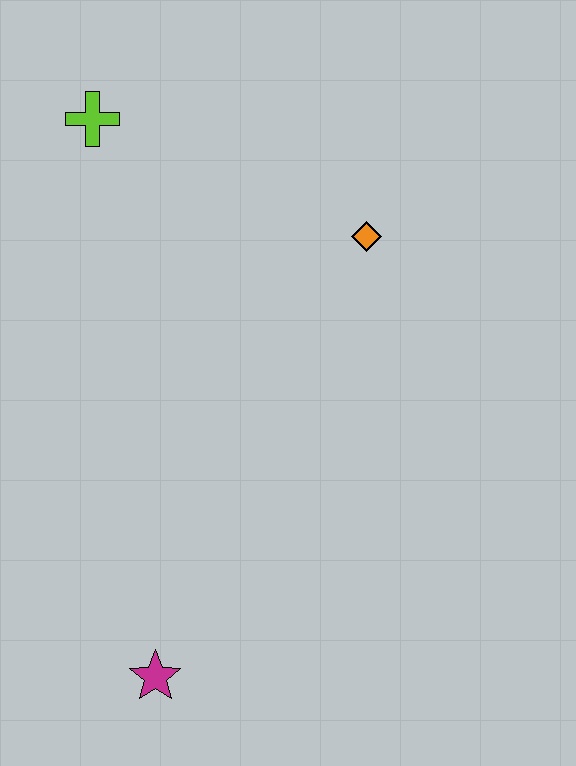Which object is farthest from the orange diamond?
The magenta star is farthest from the orange diamond.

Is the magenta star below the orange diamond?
Yes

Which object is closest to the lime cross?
The orange diamond is closest to the lime cross.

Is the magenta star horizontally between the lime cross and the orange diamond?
Yes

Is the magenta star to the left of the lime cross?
No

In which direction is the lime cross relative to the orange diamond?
The lime cross is to the left of the orange diamond.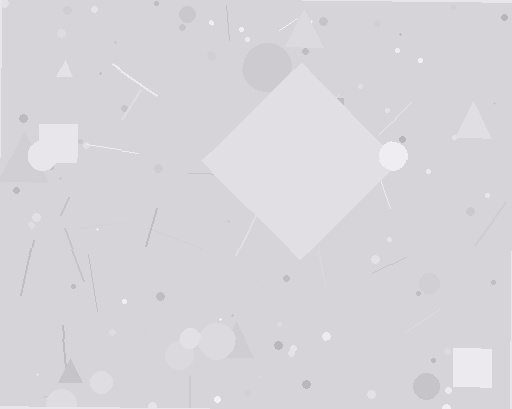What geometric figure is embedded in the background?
A diamond is embedded in the background.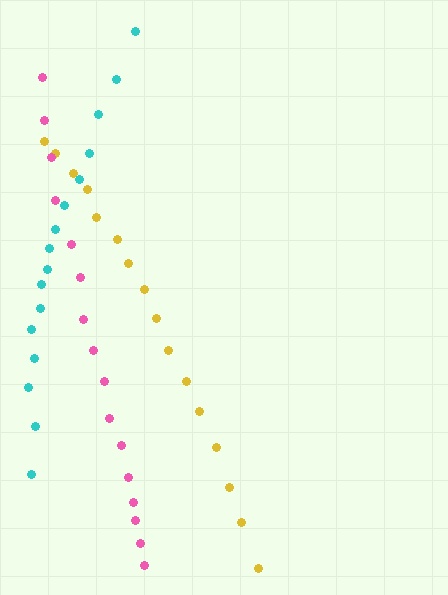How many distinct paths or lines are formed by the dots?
There are 3 distinct paths.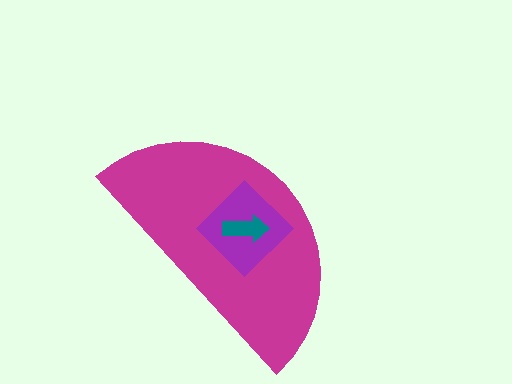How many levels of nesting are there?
3.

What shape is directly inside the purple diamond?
The teal arrow.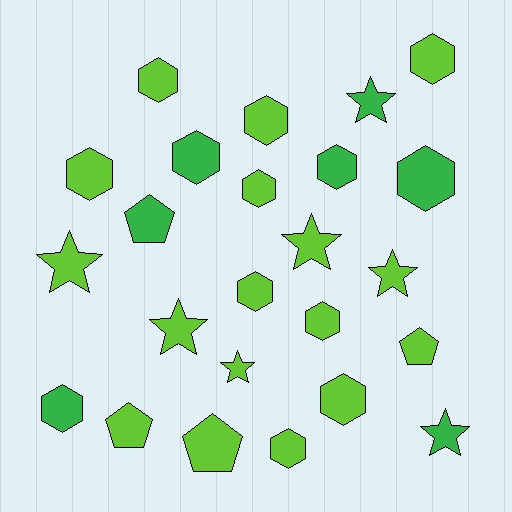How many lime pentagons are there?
There are 3 lime pentagons.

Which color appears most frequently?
Lime, with 17 objects.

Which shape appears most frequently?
Hexagon, with 13 objects.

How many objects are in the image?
There are 24 objects.